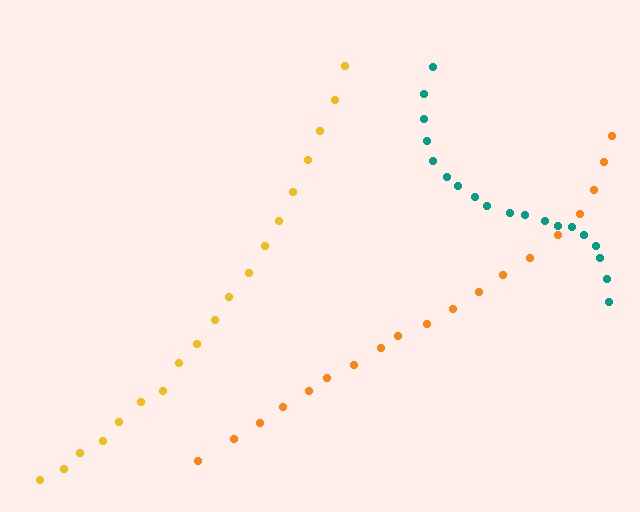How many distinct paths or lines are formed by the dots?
There are 3 distinct paths.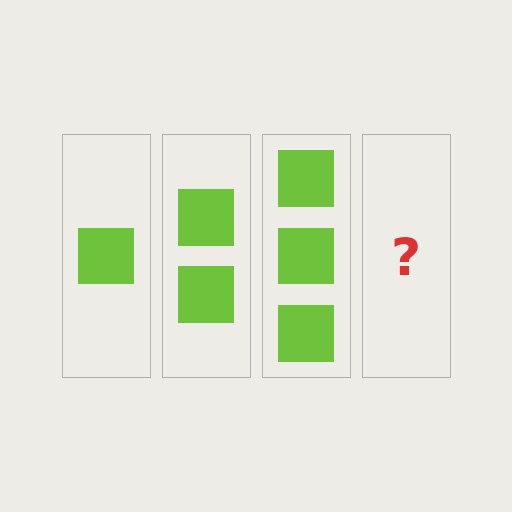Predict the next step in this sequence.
The next step is 4 squares.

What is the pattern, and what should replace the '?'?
The pattern is that each step adds one more square. The '?' should be 4 squares.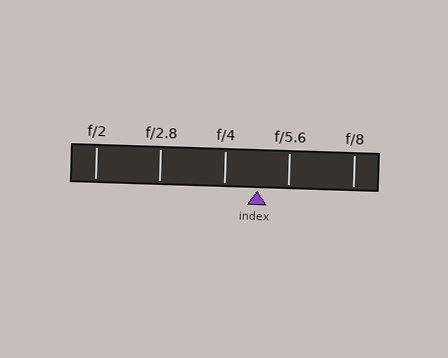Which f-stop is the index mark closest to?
The index mark is closest to f/5.6.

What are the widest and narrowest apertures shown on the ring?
The widest aperture shown is f/2 and the narrowest is f/8.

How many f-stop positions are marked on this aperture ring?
There are 5 f-stop positions marked.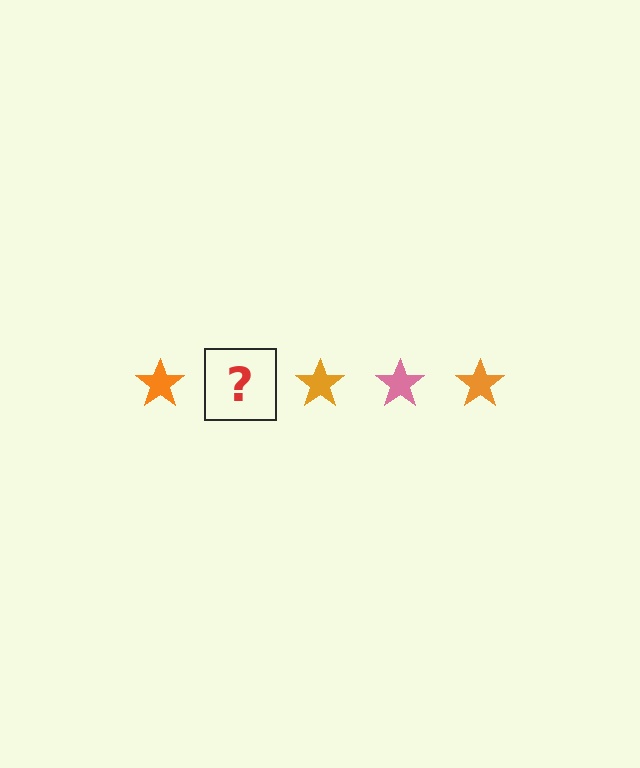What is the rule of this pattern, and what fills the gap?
The rule is that the pattern cycles through orange, pink stars. The gap should be filled with a pink star.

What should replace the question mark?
The question mark should be replaced with a pink star.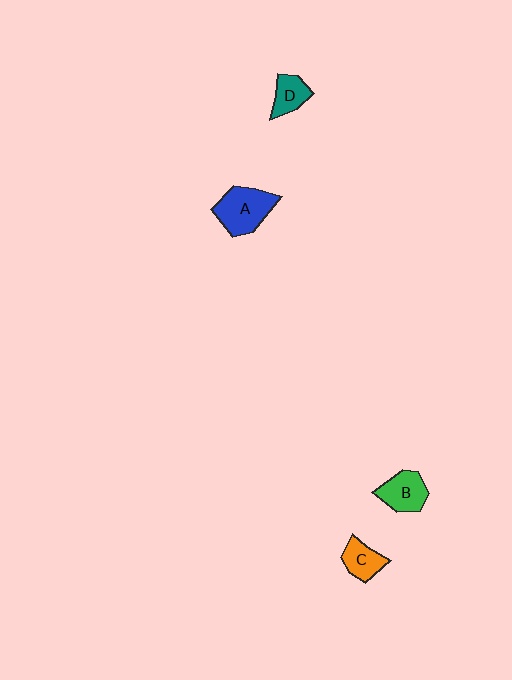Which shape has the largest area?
Shape A (blue).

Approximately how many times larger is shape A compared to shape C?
Approximately 1.7 times.